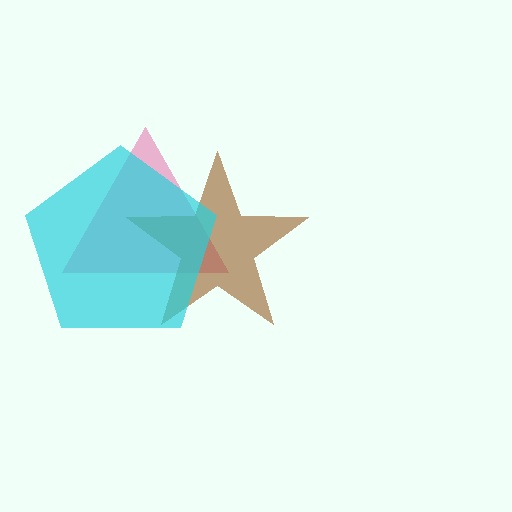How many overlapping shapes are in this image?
There are 3 overlapping shapes in the image.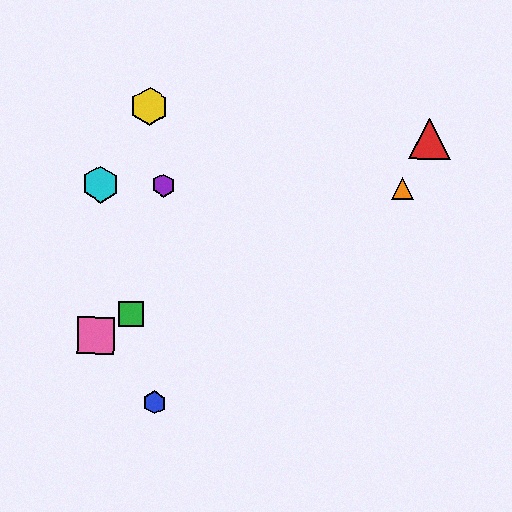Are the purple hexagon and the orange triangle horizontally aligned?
Yes, both are at y≈185.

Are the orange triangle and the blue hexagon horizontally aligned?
No, the orange triangle is at y≈189 and the blue hexagon is at y≈403.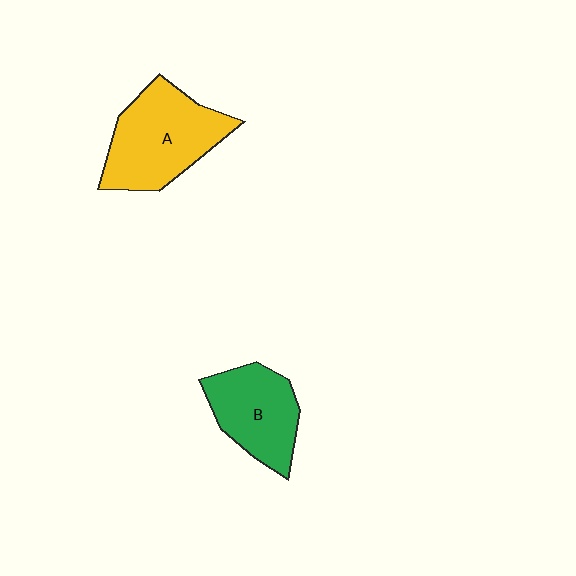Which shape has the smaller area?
Shape B (green).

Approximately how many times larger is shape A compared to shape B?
Approximately 1.3 times.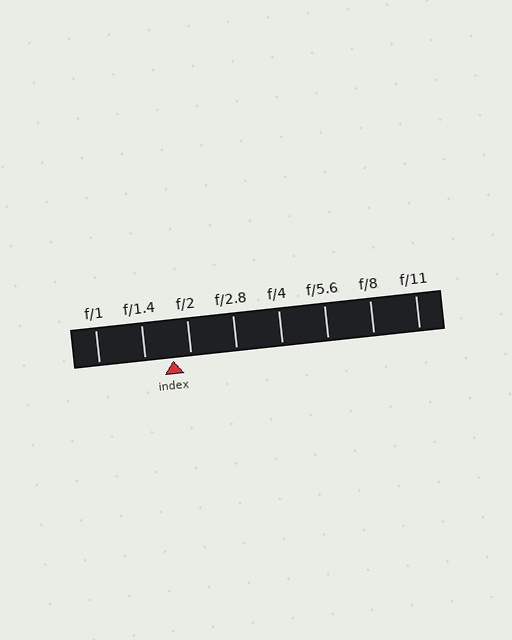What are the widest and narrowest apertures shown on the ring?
The widest aperture shown is f/1 and the narrowest is f/11.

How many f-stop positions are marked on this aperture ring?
There are 8 f-stop positions marked.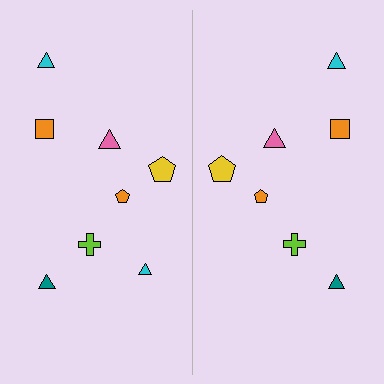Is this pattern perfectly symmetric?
No, the pattern is not perfectly symmetric. A cyan triangle is missing from the right side.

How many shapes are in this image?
There are 15 shapes in this image.